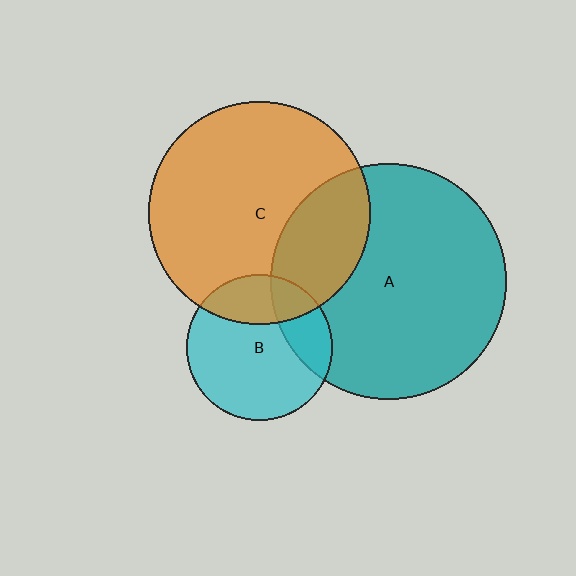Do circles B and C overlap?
Yes.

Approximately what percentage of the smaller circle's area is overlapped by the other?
Approximately 25%.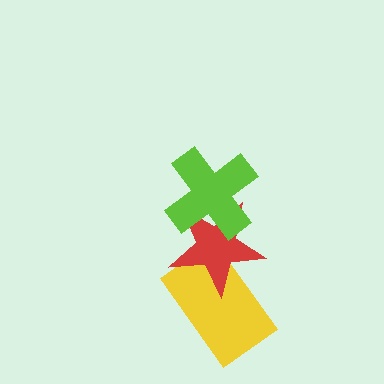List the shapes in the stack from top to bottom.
From top to bottom: the lime cross, the red star, the yellow rectangle.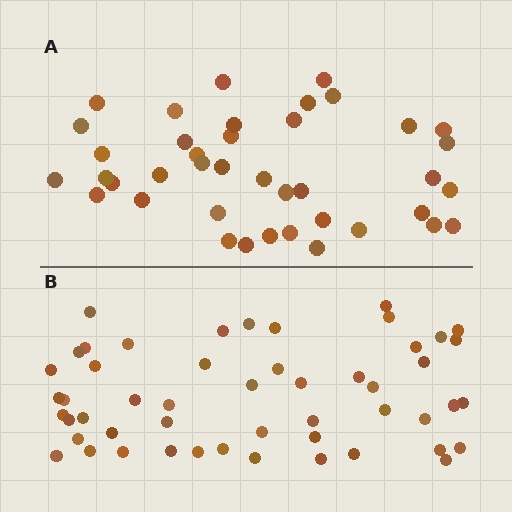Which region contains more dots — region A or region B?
Region B (the bottom region) has more dots.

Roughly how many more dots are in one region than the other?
Region B has roughly 12 or so more dots than region A.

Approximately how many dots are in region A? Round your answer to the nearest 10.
About 40 dots.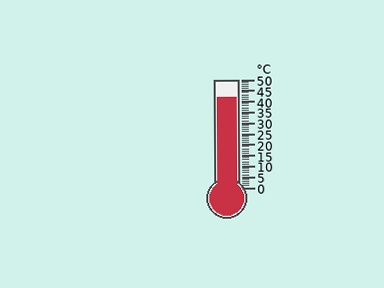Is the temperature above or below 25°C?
The temperature is above 25°C.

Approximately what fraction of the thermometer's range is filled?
The thermometer is filled to approximately 85% of its range.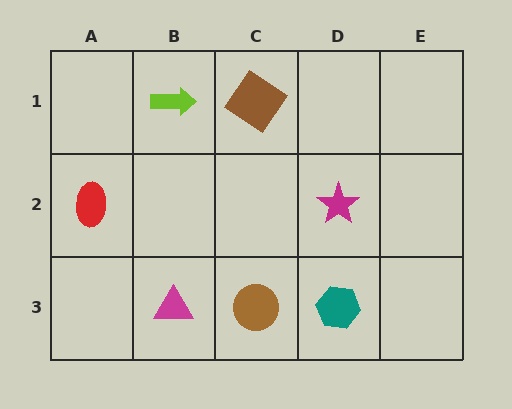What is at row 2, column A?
A red ellipse.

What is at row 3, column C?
A brown circle.